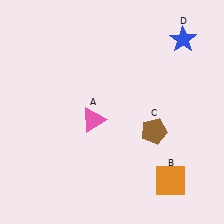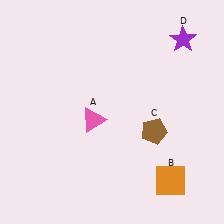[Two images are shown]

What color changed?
The star (D) changed from blue in Image 1 to purple in Image 2.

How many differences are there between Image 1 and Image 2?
There is 1 difference between the two images.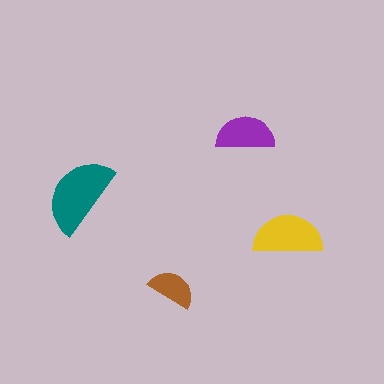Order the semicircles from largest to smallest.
the teal one, the yellow one, the purple one, the brown one.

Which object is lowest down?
The brown semicircle is bottommost.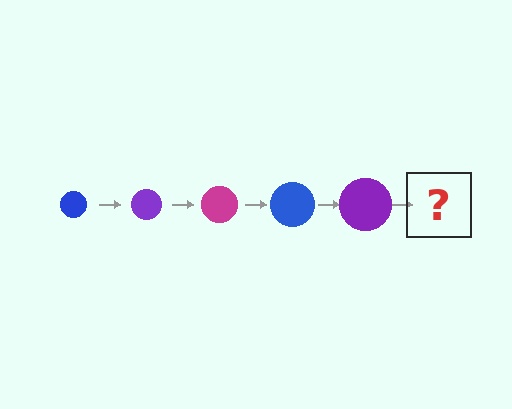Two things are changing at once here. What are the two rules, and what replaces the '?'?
The two rules are that the circle grows larger each step and the color cycles through blue, purple, and magenta. The '?' should be a magenta circle, larger than the previous one.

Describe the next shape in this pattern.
It should be a magenta circle, larger than the previous one.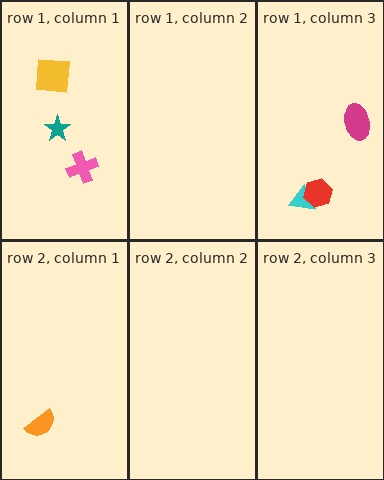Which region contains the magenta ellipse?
The row 1, column 3 region.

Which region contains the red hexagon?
The row 1, column 3 region.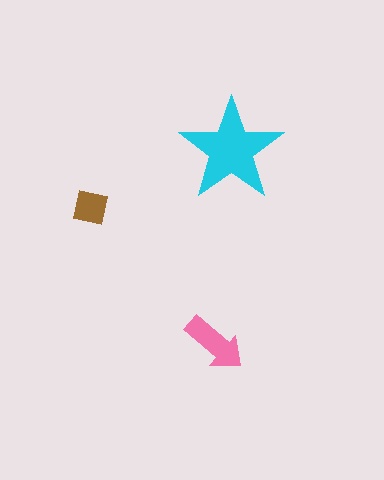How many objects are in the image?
There are 3 objects in the image.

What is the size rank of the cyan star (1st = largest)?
1st.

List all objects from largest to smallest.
The cyan star, the pink arrow, the brown square.